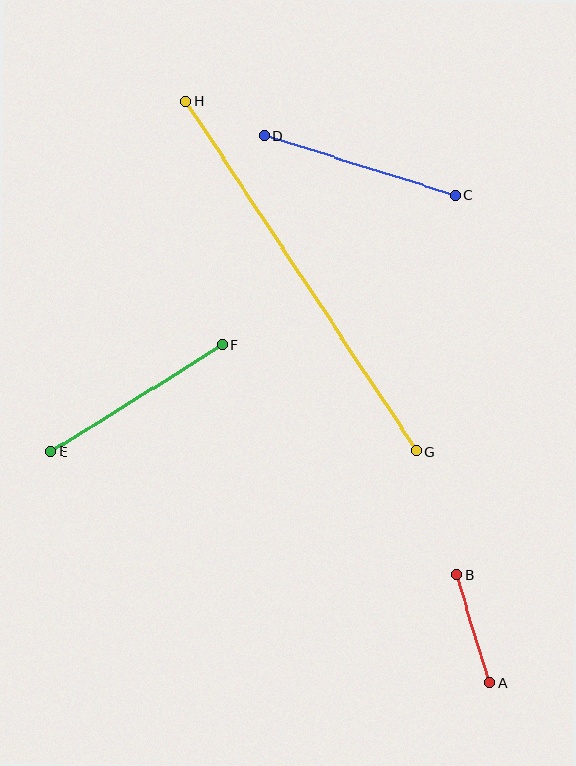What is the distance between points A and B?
The distance is approximately 113 pixels.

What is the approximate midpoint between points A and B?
The midpoint is at approximately (473, 629) pixels.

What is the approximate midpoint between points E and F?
The midpoint is at approximately (137, 398) pixels.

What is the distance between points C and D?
The distance is approximately 200 pixels.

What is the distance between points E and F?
The distance is approximately 202 pixels.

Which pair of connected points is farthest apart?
Points G and H are farthest apart.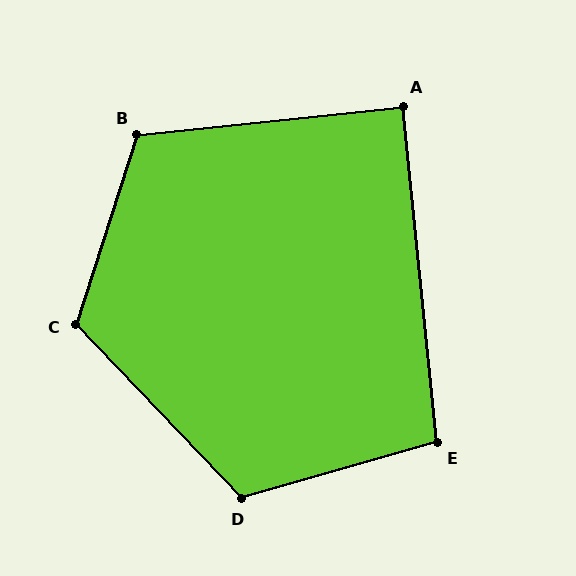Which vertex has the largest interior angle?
C, at approximately 118 degrees.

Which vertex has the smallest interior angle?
A, at approximately 90 degrees.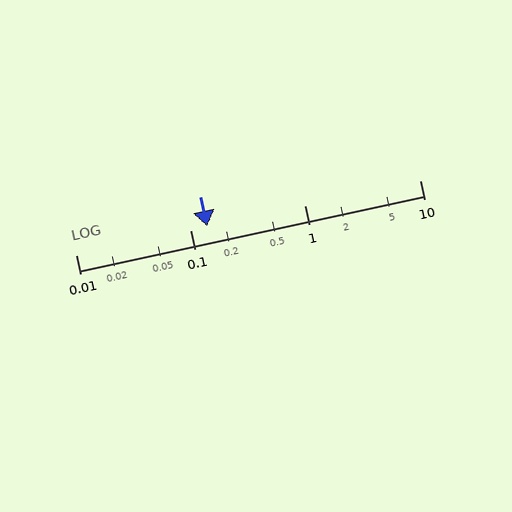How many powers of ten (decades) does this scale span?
The scale spans 3 decades, from 0.01 to 10.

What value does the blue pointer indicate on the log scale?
The pointer indicates approximately 0.14.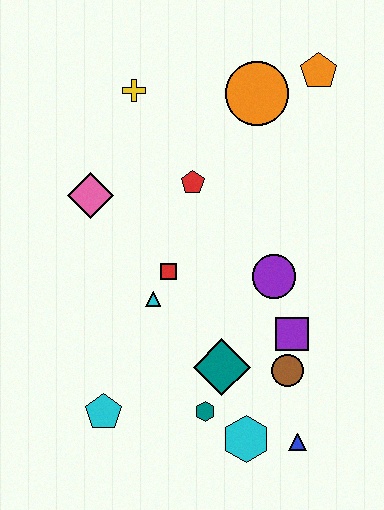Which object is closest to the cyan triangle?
The red square is closest to the cyan triangle.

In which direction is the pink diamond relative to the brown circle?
The pink diamond is to the left of the brown circle.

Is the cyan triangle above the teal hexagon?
Yes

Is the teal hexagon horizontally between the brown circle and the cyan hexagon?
No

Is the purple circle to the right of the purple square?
No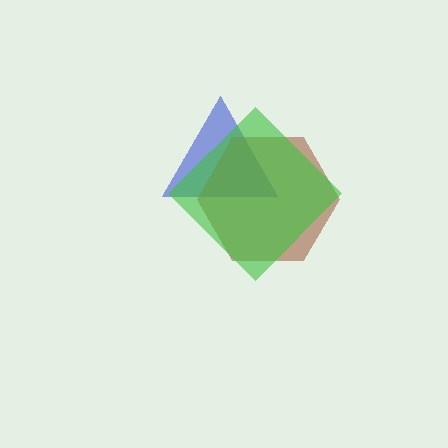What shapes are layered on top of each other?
The layered shapes are: a blue triangle, a brown hexagon, a green diamond.